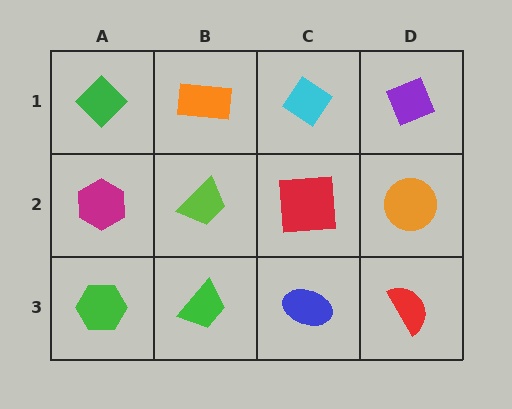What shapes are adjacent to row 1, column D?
An orange circle (row 2, column D), a cyan diamond (row 1, column C).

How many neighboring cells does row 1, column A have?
2.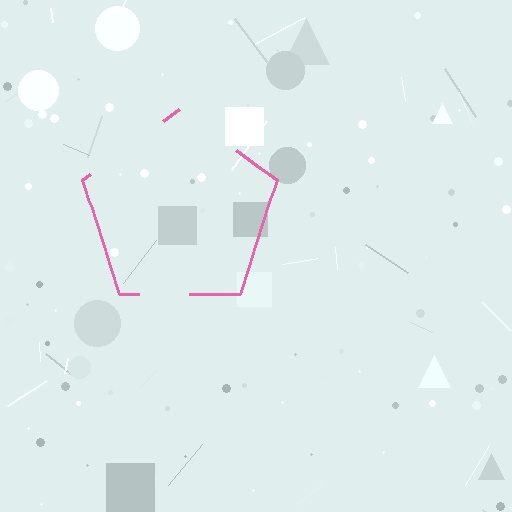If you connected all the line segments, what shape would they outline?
They would outline a pentagon.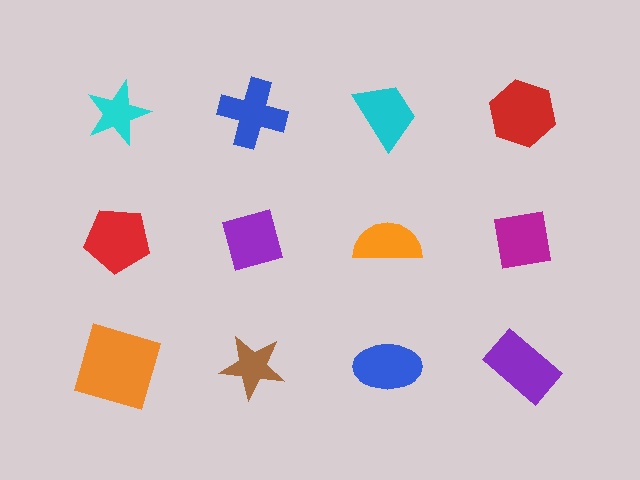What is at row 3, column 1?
An orange square.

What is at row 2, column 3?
An orange semicircle.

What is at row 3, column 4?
A purple rectangle.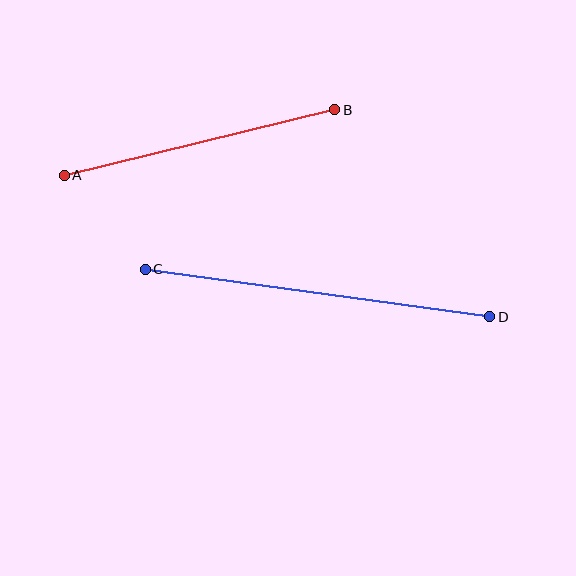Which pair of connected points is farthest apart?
Points C and D are farthest apart.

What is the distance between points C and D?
The distance is approximately 348 pixels.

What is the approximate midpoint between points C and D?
The midpoint is at approximately (317, 293) pixels.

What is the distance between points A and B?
The distance is approximately 278 pixels.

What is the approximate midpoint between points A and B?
The midpoint is at approximately (199, 142) pixels.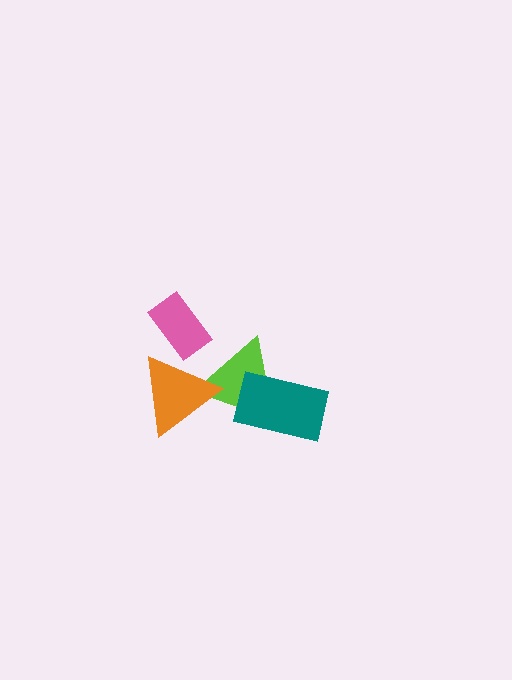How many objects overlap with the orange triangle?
2 objects overlap with the orange triangle.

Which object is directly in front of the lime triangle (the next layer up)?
The teal rectangle is directly in front of the lime triangle.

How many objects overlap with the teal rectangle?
1 object overlaps with the teal rectangle.